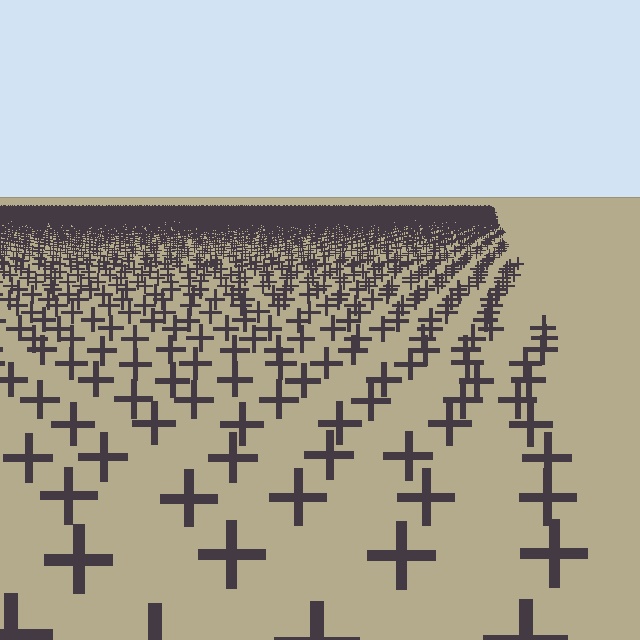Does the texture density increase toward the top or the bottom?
Density increases toward the top.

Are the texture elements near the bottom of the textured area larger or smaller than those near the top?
Larger. Near the bottom, elements are closer to the viewer and appear at a bigger on-screen size.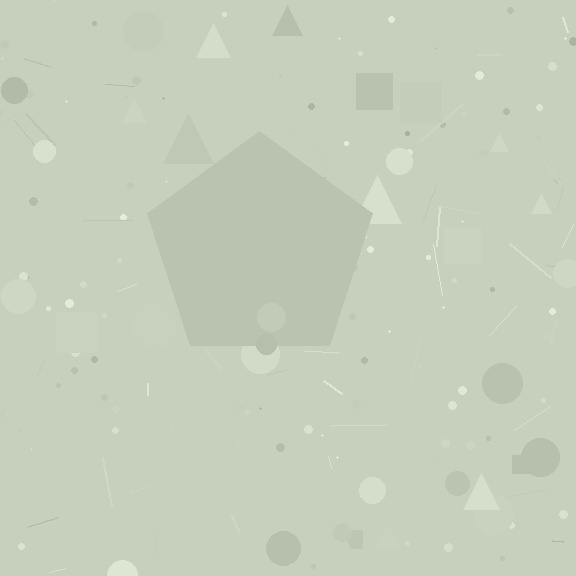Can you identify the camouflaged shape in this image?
The camouflaged shape is a pentagon.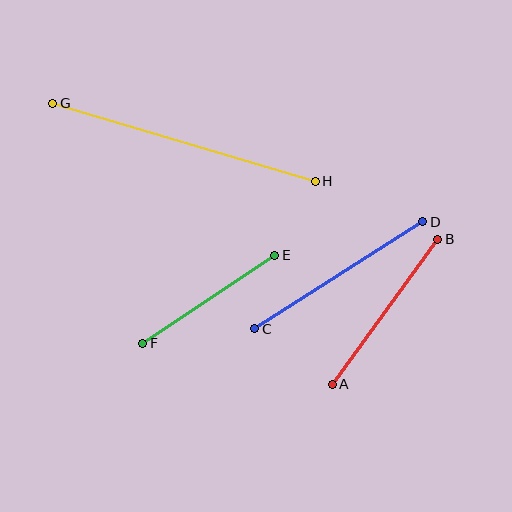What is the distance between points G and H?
The distance is approximately 274 pixels.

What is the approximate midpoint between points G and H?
The midpoint is at approximately (184, 142) pixels.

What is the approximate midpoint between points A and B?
The midpoint is at approximately (385, 312) pixels.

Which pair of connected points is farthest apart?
Points G and H are farthest apart.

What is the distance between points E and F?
The distance is approximately 159 pixels.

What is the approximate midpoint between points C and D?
The midpoint is at approximately (339, 275) pixels.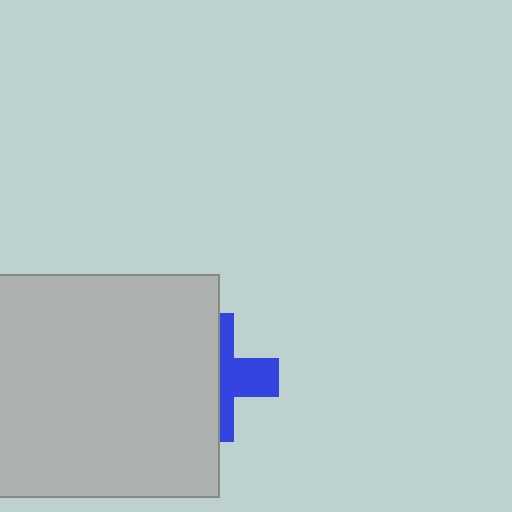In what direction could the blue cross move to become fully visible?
The blue cross could move right. That would shift it out from behind the light gray square entirely.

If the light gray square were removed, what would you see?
You would see the complete blue cross.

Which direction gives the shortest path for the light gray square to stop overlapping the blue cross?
Moving left gives the shortest separation.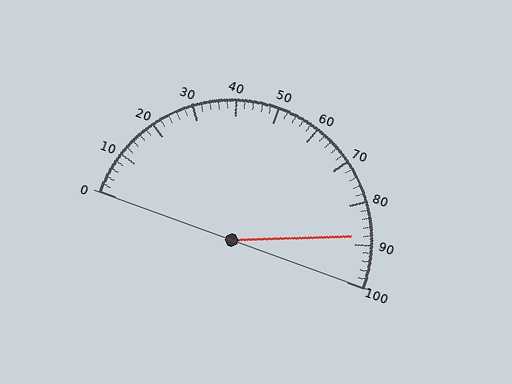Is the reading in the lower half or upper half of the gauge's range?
The reading is in the upper half of the range (0 to 100).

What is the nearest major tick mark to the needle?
The nearest major tick mark is 90.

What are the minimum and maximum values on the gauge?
The gauge ranges from 0 to 100.